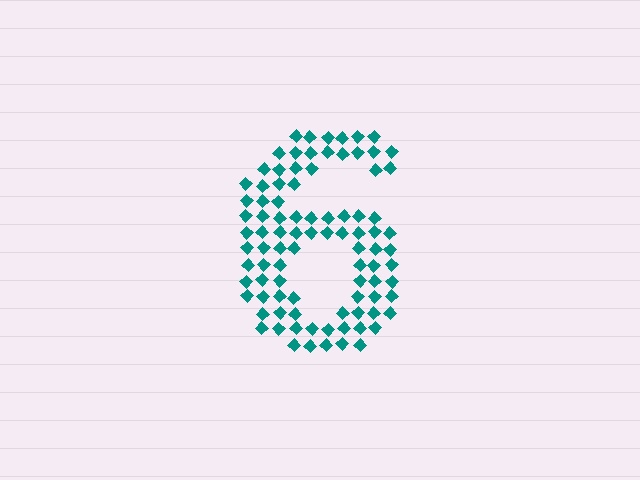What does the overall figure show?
The overall figure shows the digit 6.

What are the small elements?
The small elements are diamonds.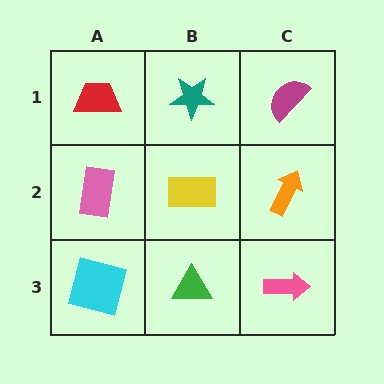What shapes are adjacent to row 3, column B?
A yellow rectangle (row 2, column B), a cyan square (row 3, column A), a pink arrow (row 3, column C).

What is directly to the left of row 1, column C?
A teal star.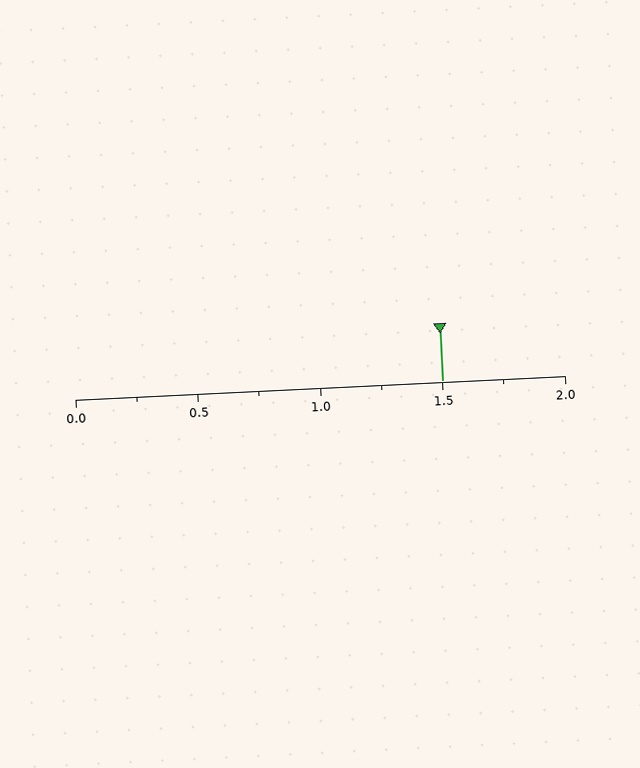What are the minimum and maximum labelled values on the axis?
The axis runs from 0.0 to 2.0.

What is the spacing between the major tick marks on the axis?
The major ticks are spaced 0.5 apart.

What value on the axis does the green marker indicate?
The marker indicates approximately 1.5.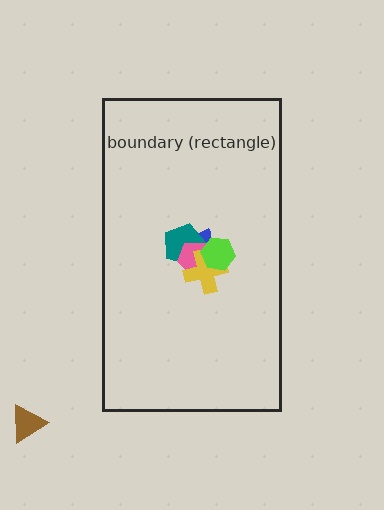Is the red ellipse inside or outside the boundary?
Inside.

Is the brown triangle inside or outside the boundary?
Outside.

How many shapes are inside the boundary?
6 inside, 1 outside.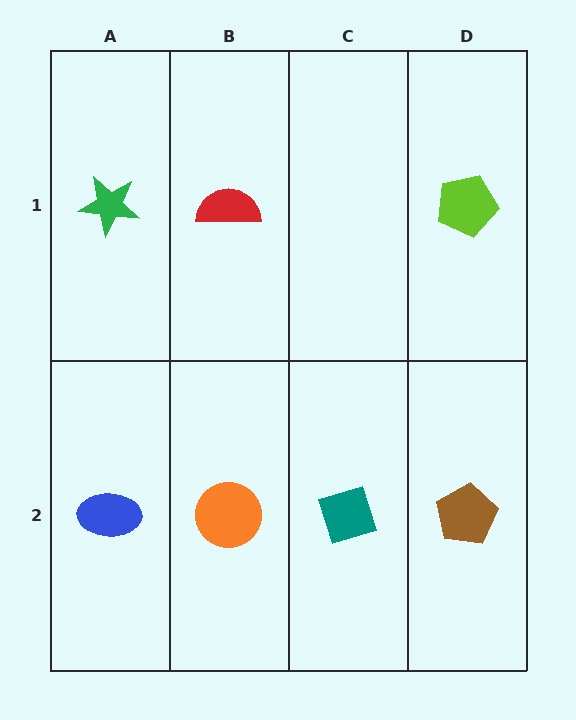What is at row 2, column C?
A teal diamond.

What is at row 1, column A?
A green star.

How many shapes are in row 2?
4 shapes.